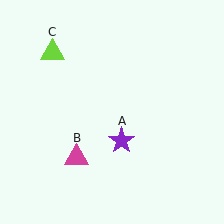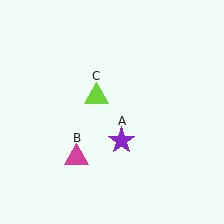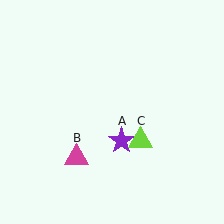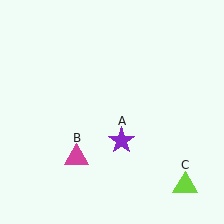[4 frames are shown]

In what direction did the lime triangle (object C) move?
The lime triangle (object C) moved down and to the right.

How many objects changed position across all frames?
1 object changed position: lime triangle (object C).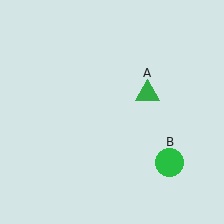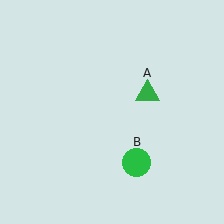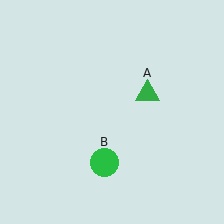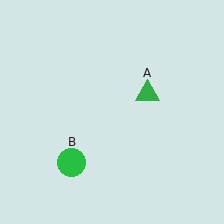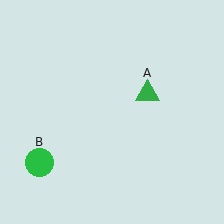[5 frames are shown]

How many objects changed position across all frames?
1 object changed position: green circle (object B).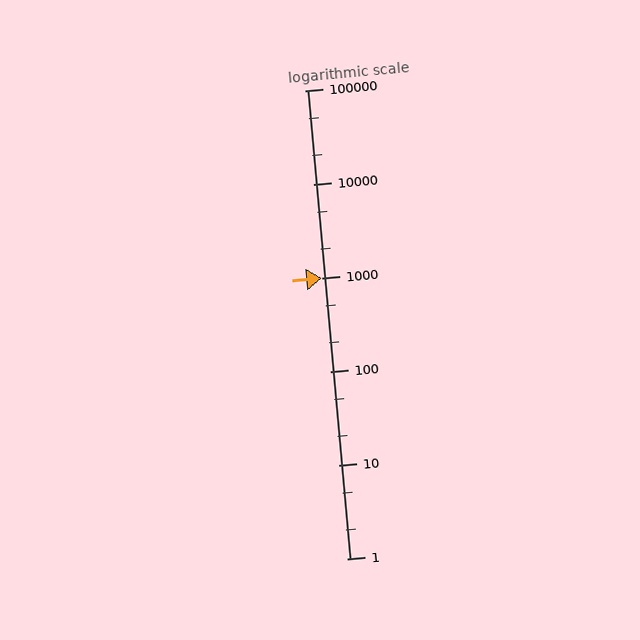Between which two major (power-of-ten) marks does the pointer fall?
The pointer is between 1000 and 10000.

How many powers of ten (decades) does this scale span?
The scale spans 5 decades, from 1 to 100000.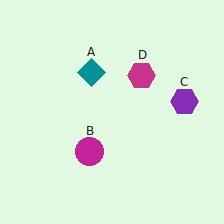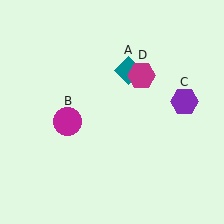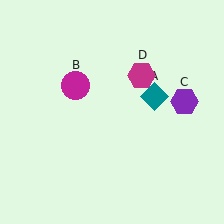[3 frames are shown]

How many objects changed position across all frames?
2 objects changed position: teal diamond (object A), magenta circle (object B).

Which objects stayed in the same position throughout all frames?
Purple hexagon (object C) and magenta hexagon (object D) remained stationary.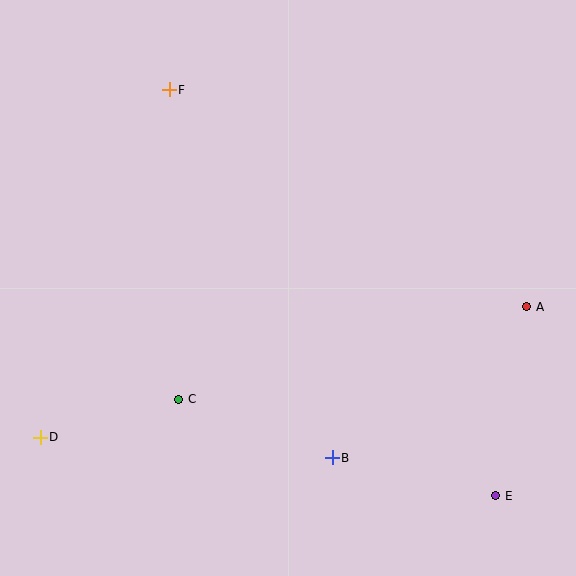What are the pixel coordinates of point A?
Point A is at (527, 307).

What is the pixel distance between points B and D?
The distance between B and D is 293 pixels.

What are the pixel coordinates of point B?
Point B is at (332, 458).